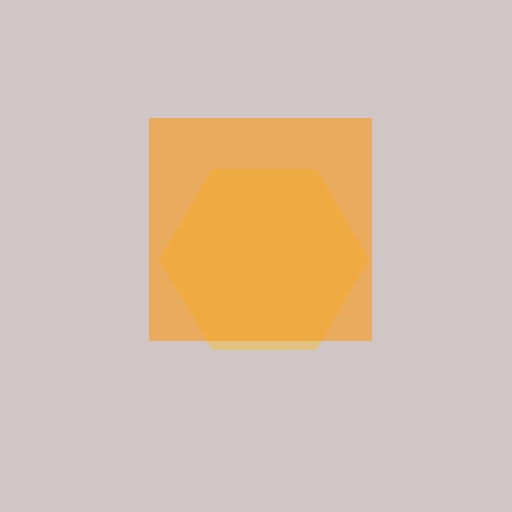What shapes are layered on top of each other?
The layered shapes are: a yellow hexagon, an orange square.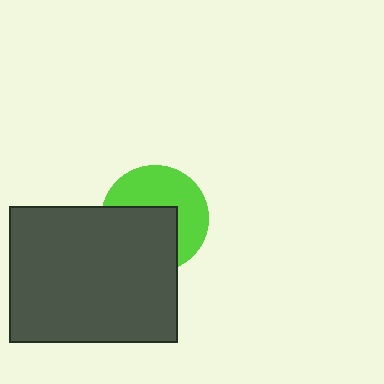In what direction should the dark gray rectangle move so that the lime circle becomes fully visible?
The dark gray rectangle should move toward the lower-left. That is the shortest direction to clear the overlap and leave the lime circle fully visible.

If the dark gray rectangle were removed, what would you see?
You would see the complete lime circle.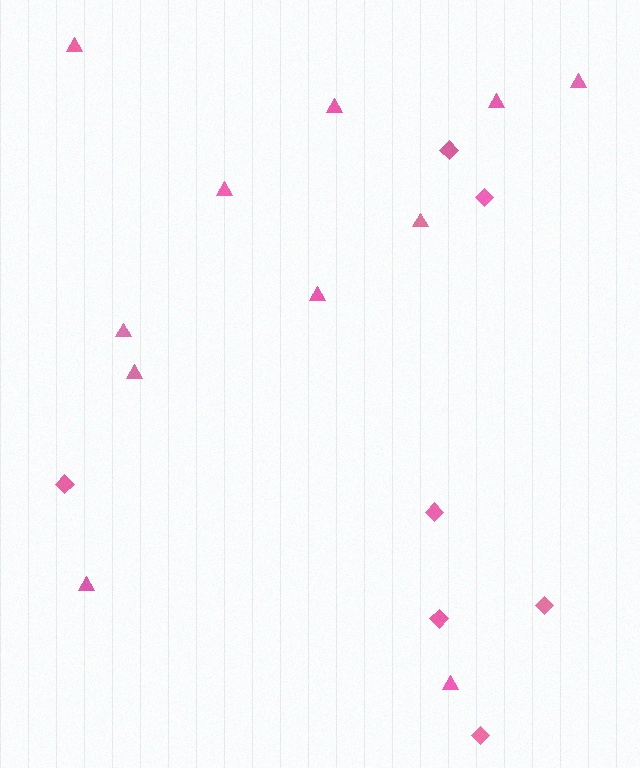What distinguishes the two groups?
There are 2 groups: one group of diamonds (7) and one group of triangles (11).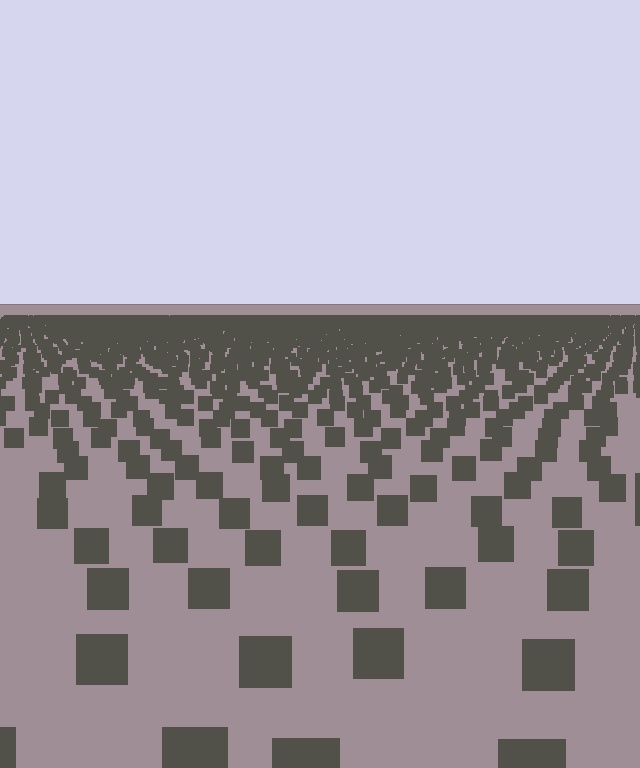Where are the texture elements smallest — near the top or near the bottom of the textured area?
Near the top.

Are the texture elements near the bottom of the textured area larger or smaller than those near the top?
Larger. Near the bottom, elements are closer to the viewer and appear at a bigger on-screen size.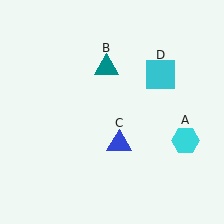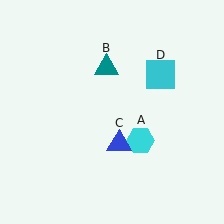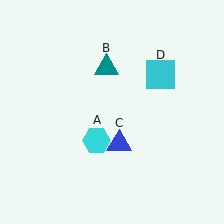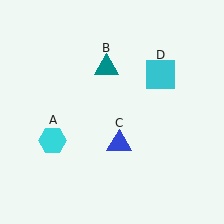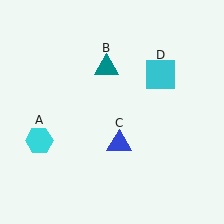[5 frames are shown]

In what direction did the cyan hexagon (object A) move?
The cyan hexagon (object A) moved left.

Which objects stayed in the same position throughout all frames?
Teal triangle (object B) and blue triangle (object C) and cyan square (object D) remained stationary.